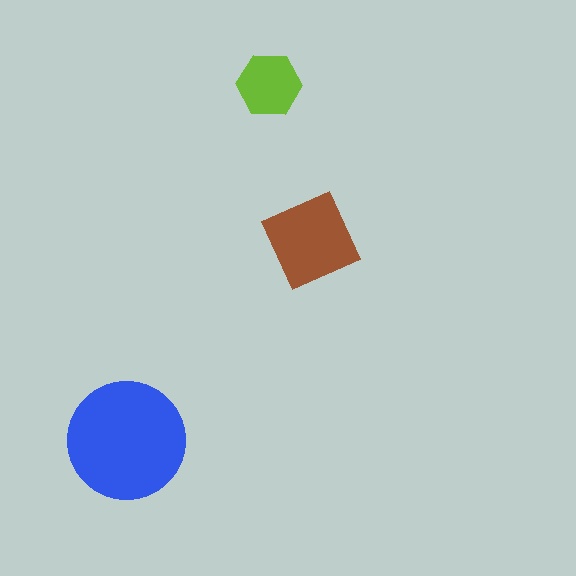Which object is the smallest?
The lime hexagon.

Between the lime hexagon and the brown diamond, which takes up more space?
The brown diamond.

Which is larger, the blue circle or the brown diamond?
The blue circle.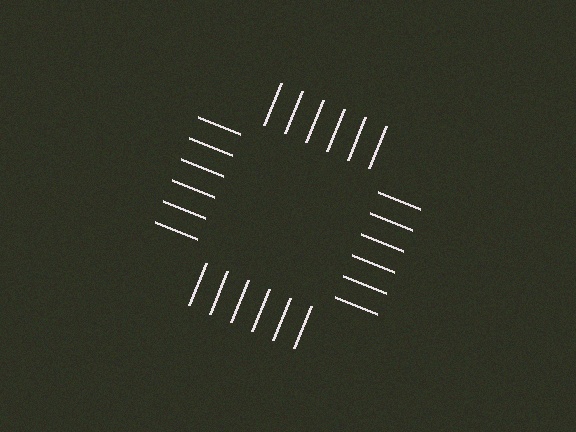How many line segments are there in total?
24 — 6 along each of the 4 edges.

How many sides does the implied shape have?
4 sides — the line-ends trace a square.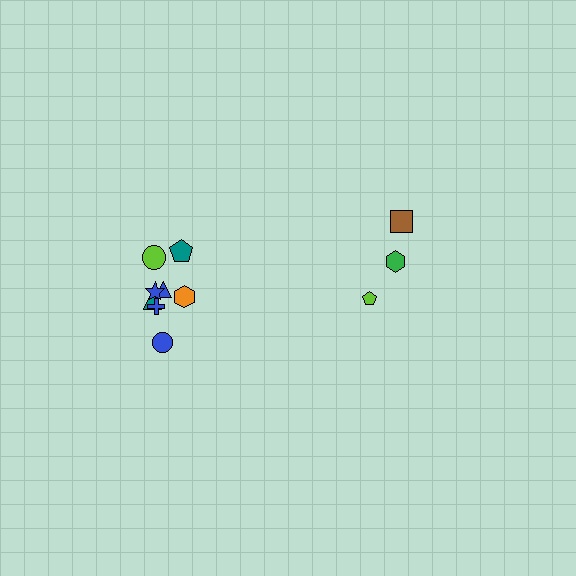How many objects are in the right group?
There are 3 objects.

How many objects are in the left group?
There are 8 objects.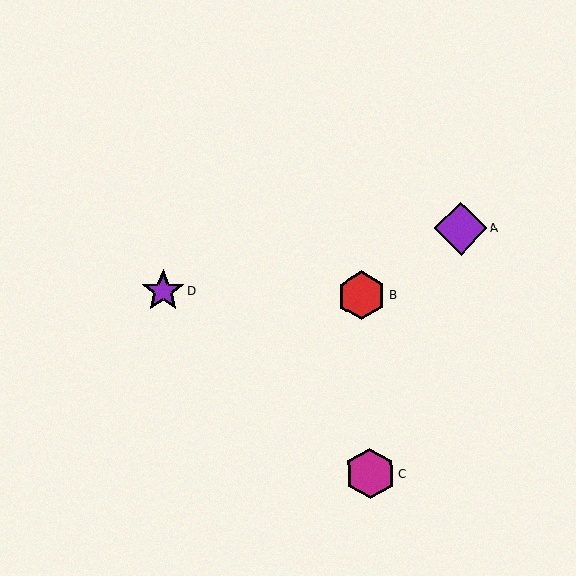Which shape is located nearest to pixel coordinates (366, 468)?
The magenta hexagon (labeled C) at (370, 474) is nearest to that location.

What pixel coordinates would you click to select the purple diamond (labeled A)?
Click at (461, 228) to select the purple diamond A.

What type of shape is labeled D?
Shape D is a purple star.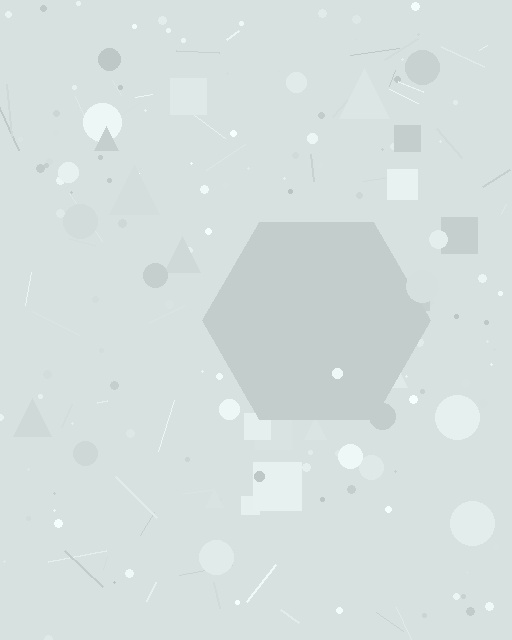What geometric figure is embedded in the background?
A hexagon is embedded in the background.